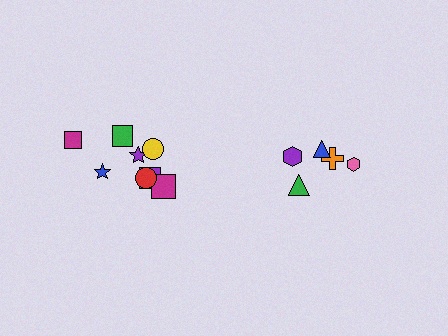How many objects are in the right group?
There are 5 objects.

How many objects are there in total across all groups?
There are 13 objects.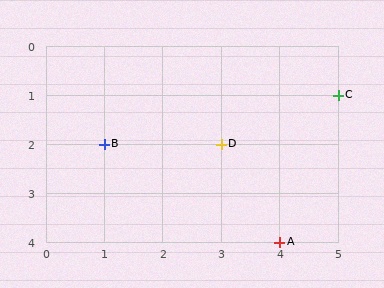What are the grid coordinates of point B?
Point B is at grid coordinates (1, 2).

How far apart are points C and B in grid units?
Points C and B are 4 columns and 1 row apart (about 4.1 grid units diagonally).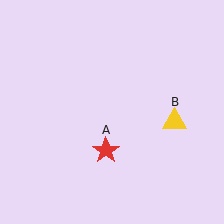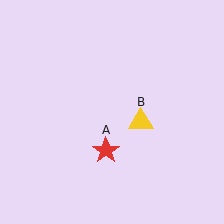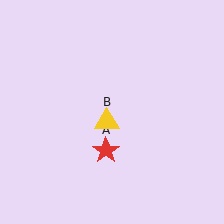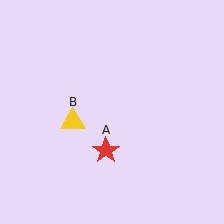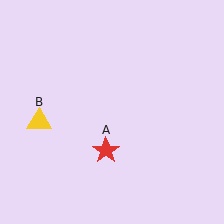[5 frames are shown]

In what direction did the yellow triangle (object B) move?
The yellow triangle (object B) moved left.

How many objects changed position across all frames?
1 object changed position: yellow triangle (object B).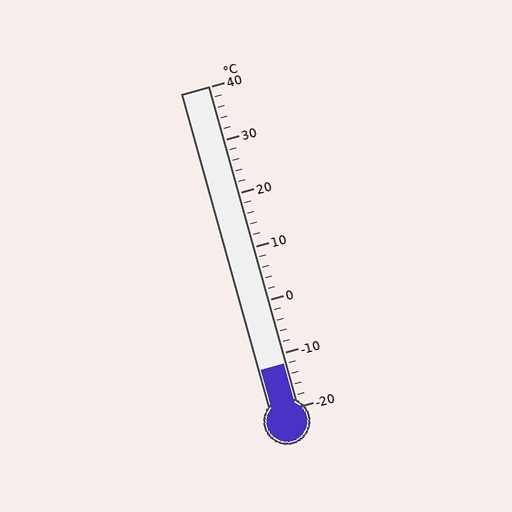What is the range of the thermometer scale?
The thermometer scale ranges from -20°C to 40°C.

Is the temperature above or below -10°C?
The temperature is below -10°C.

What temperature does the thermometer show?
The thermometer shows approximately -12°C.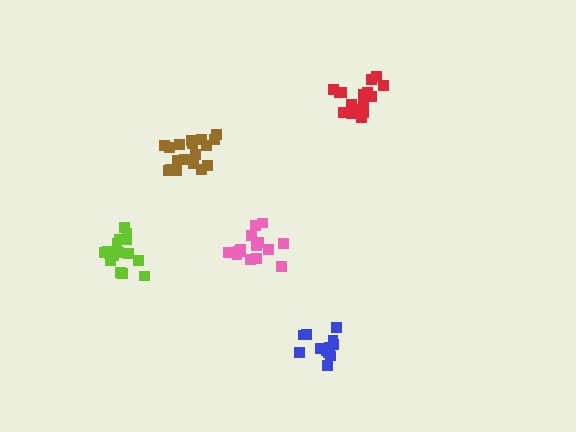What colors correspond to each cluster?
The clusters are colored: red, brown, blue, lime, pink.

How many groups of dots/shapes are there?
There are 5 groups.